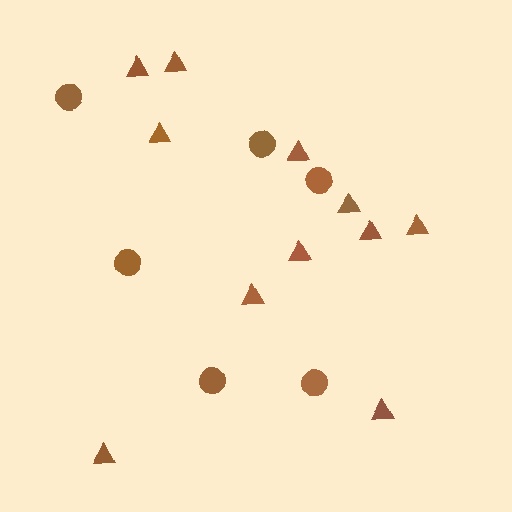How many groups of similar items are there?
There are 2 groups: one group of circles (6) and one group of triangles (11).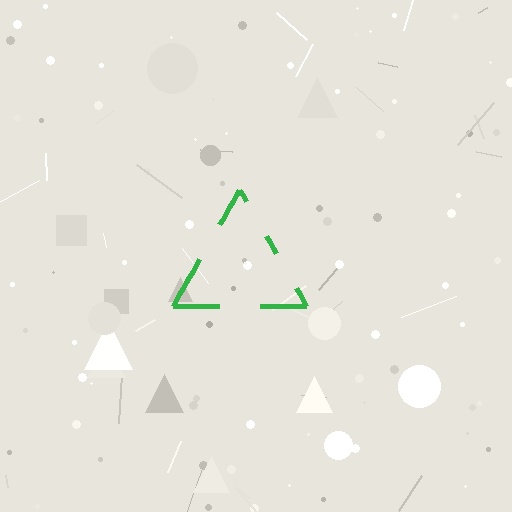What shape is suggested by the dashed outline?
The dashed outline suggests a triangle.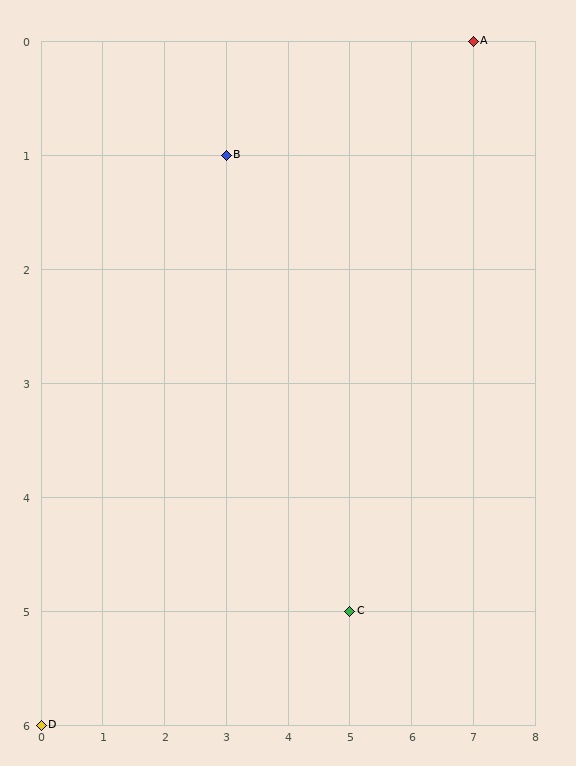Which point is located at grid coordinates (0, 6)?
Point D is at (0, 6).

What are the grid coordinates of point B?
Point B is at grid coordinates (3, 1).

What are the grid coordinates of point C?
Point C is at grid coordinates (5, 5).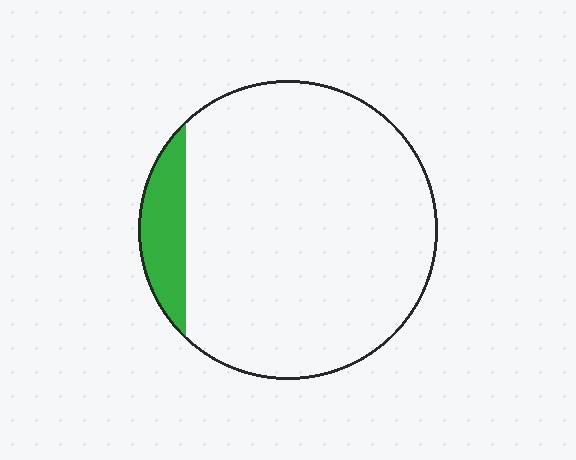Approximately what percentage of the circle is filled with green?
Approximately 10%.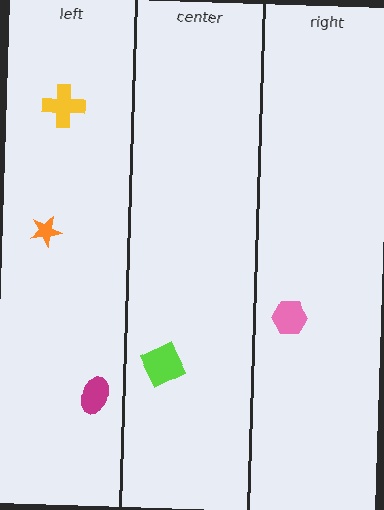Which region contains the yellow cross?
The left region.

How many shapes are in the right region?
1.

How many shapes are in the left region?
3.